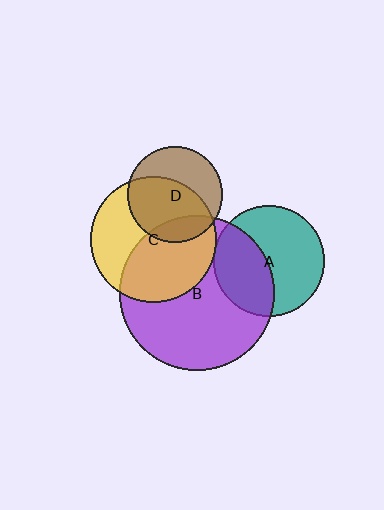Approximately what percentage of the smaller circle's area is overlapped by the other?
Approximately 15%.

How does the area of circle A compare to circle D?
Approximately 1.4 times.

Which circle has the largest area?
Circle B (purple).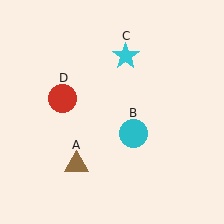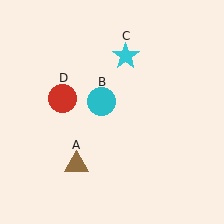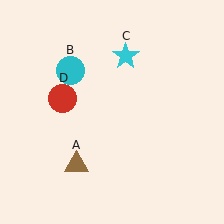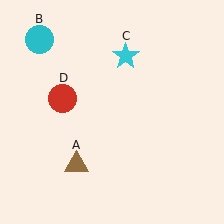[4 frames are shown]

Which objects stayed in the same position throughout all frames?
Brown triangle (object A) and cyan star (object C) and red circle (object D) remained stationary.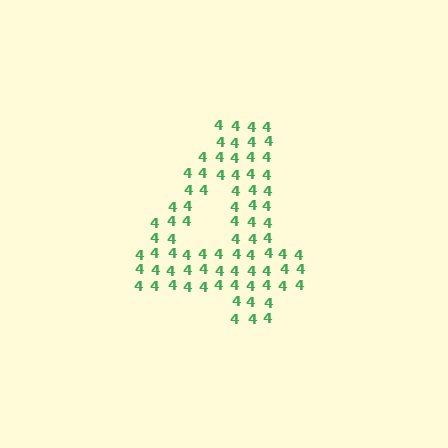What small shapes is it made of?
It is made of small digit 4's.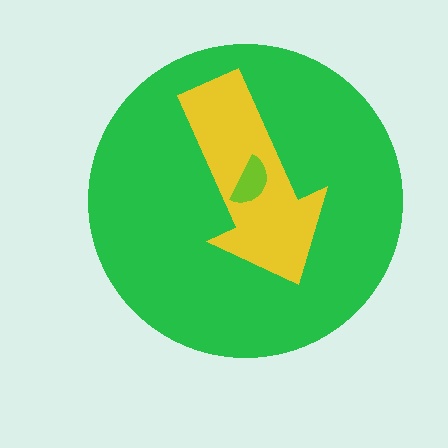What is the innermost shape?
The lime semicircle.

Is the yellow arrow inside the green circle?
Yes.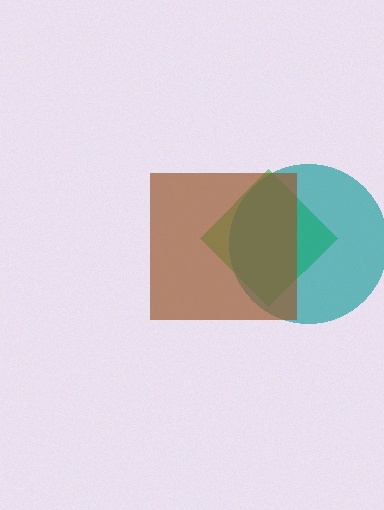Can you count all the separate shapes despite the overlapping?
Yes, there are 3 separate shapes.